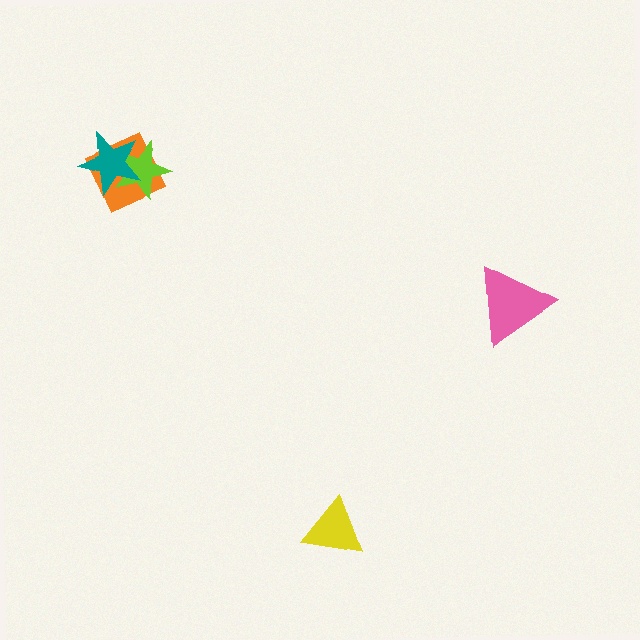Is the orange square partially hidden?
Yes, it is partially covered by another shape.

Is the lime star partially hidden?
Yes, it is partially covered by another shape.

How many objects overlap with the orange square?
2 objects overlap with the orange square.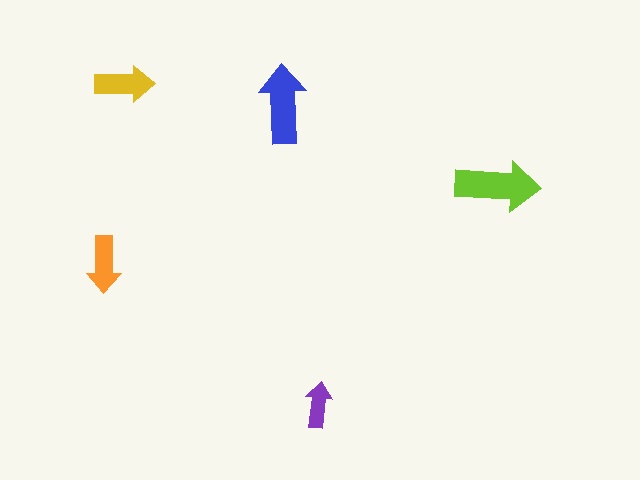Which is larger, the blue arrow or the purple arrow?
The blue one.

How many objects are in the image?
There are 5 objects in the image.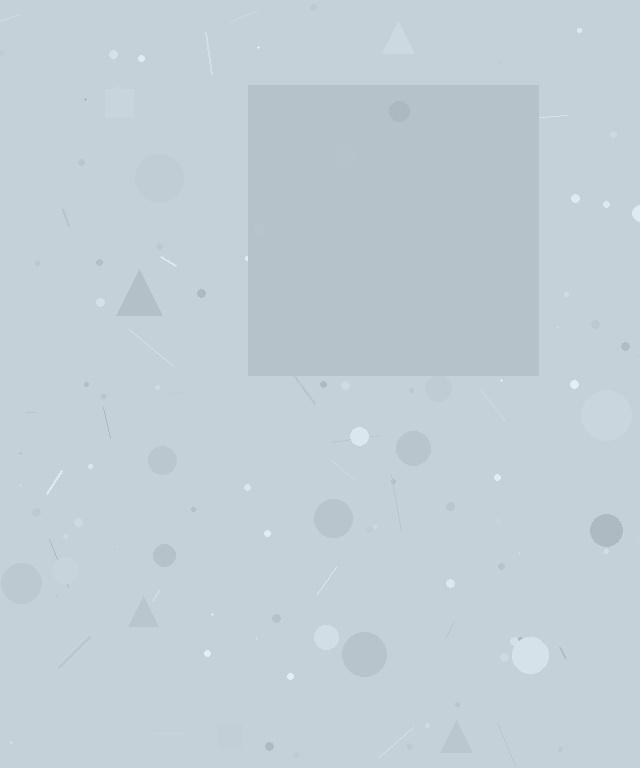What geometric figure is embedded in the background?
A square is embedded in the background.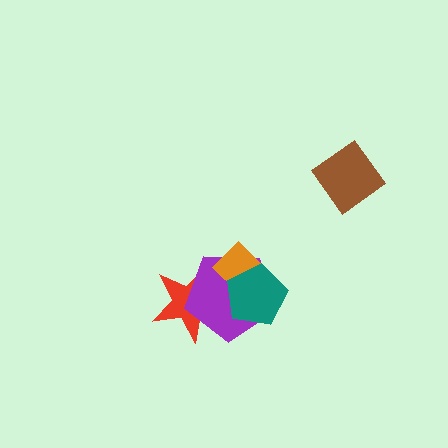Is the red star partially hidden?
Yes, it is partially covered by another shape.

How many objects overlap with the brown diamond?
0 objects overlap with the brown diamond.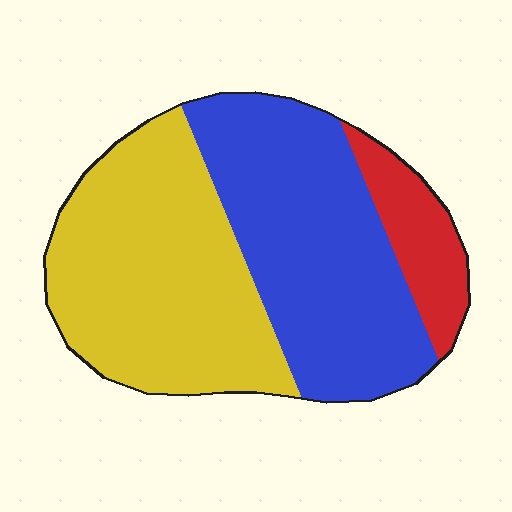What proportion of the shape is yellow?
Yellow takes up between a quarter and a half of the shape.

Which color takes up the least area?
Red, at roughly 10%.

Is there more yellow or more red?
Yellow.